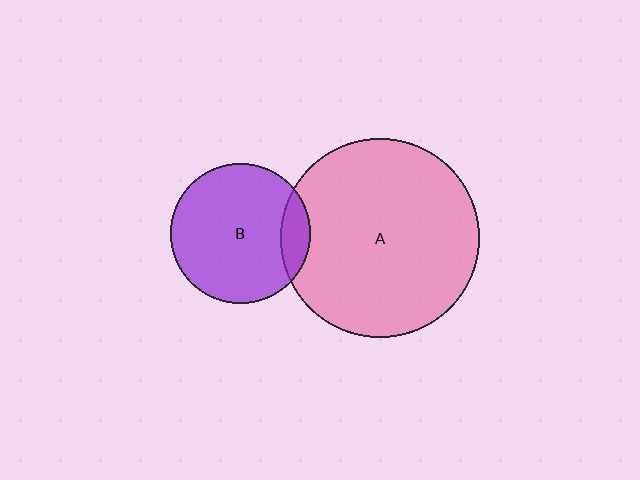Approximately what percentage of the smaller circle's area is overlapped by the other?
Approximately 10%.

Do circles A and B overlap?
Yes.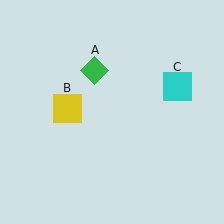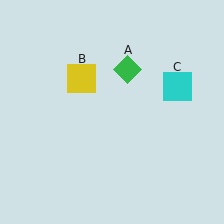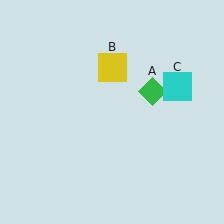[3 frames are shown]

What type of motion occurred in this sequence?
The green diamond (object A), yellow square (object B) rotated clockwise around the center of the scene.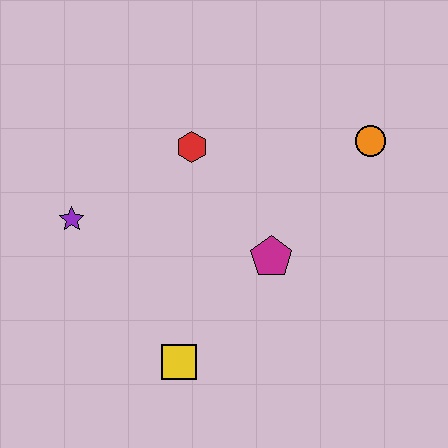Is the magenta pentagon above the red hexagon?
No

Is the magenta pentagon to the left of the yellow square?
No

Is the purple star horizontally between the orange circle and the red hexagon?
No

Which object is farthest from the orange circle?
The purple star is farthest from the orange circle.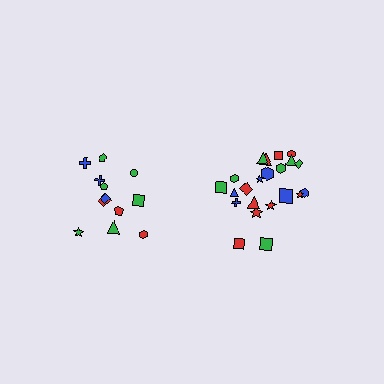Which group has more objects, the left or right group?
The right group.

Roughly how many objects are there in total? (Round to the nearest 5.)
Roughly 35 objects in total.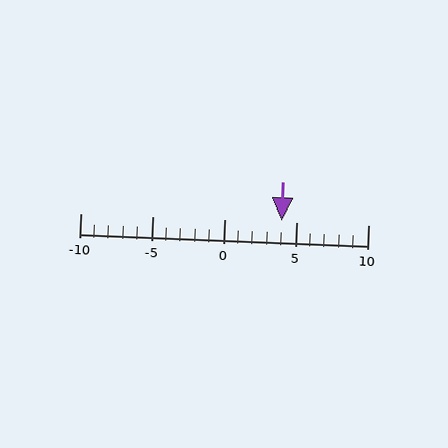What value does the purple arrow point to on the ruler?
The purple arrow points to approximately 4.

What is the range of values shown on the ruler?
The ruler shows values from -10 to 10.